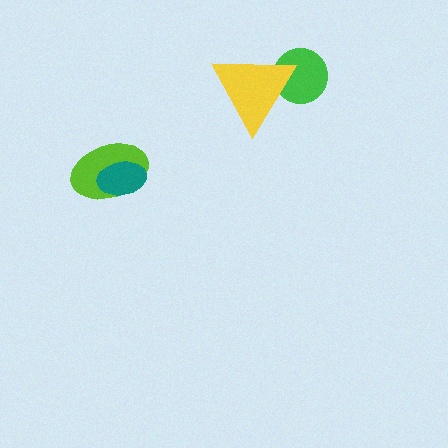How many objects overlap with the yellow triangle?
1 object overlaps with the yellow triangle.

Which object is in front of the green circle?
The yellow triangle is in front of the green circle.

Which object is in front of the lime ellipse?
The teal ellipse is in front of the lime ellipse.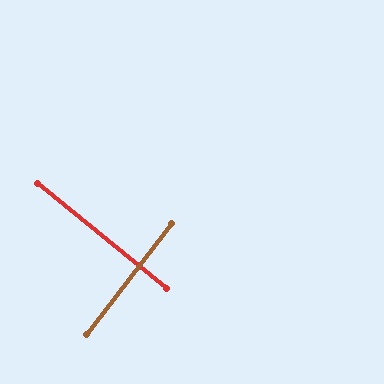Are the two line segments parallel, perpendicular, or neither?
Perpendicular — they meet at approximately 89°.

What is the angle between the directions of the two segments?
Approximately 89 degrees.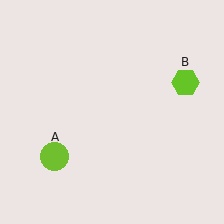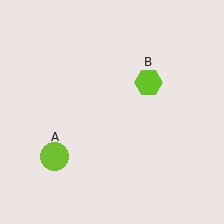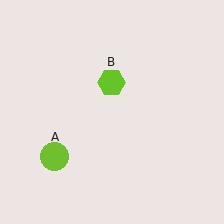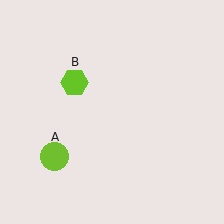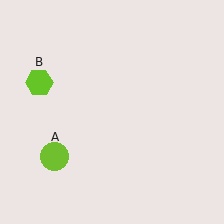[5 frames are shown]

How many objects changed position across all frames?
1 object changed position: lime hexagon (object B).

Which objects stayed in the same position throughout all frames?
Lime circle (object A) remained stationary.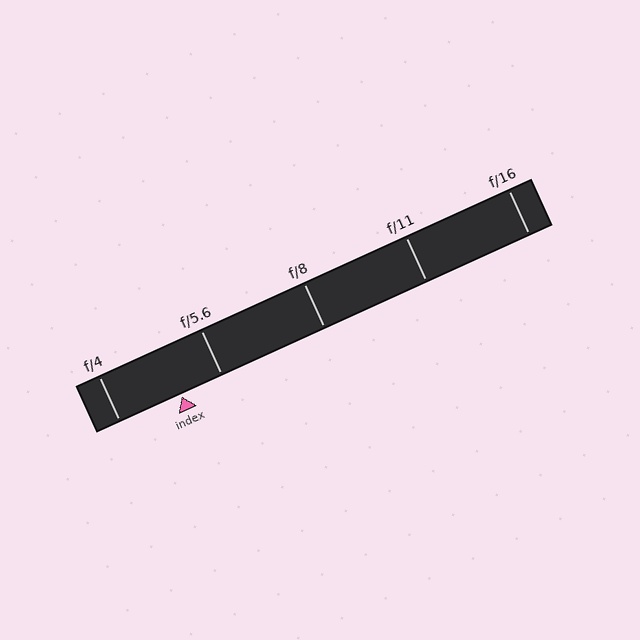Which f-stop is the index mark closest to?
The index mark is closest to f/5.6.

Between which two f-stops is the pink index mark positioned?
The index mark is between f/4 and f/5.6.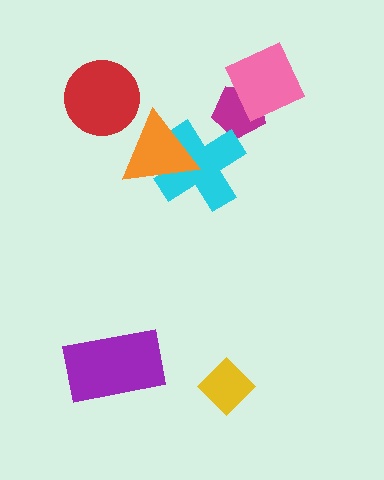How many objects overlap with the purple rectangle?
0 objects overlap with the purple rectangle.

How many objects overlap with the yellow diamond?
0 objects overlap with the yellow diamond.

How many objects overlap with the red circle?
0 objects overlap with the red circle.